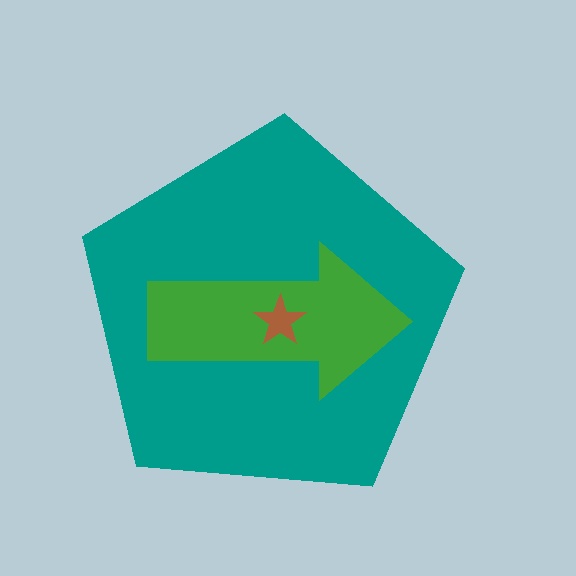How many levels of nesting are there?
3.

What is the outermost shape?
The teal pentagon.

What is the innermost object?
The brown star.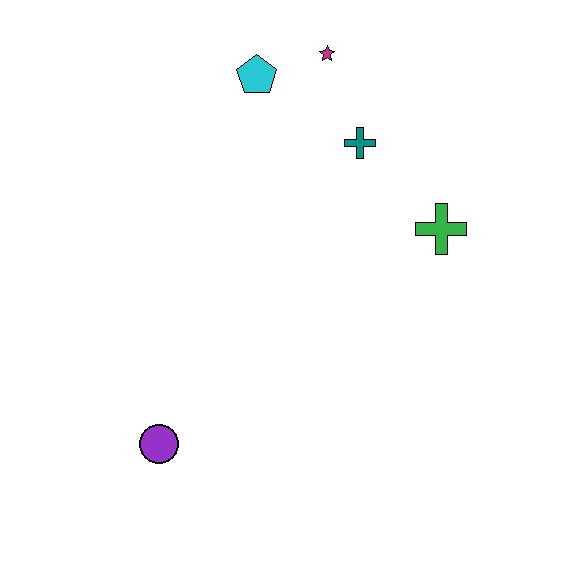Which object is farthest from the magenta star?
The purple circle is farthest from the magenta star.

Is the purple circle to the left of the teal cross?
Yes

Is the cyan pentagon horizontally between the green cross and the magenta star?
No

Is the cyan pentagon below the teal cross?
No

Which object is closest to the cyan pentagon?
The magenta star is closest to the cyan pentagon.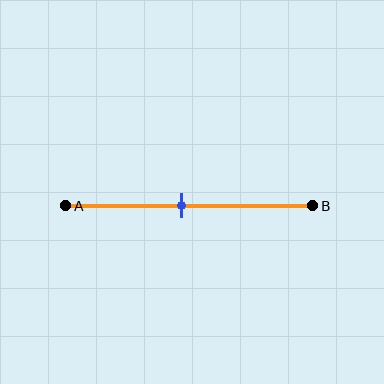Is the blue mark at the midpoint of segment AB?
Yes, the mark is approximately at the midpoint.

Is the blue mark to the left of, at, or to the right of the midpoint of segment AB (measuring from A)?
The blue mark is approximately at the midpoint of segment AB.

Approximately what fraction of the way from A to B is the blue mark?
The blue mark is approximately 45% of the way from A to B.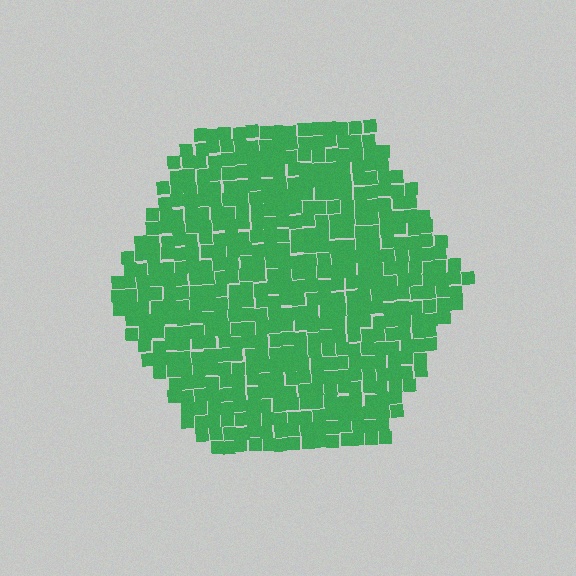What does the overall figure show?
The overall figure shows a hexagon.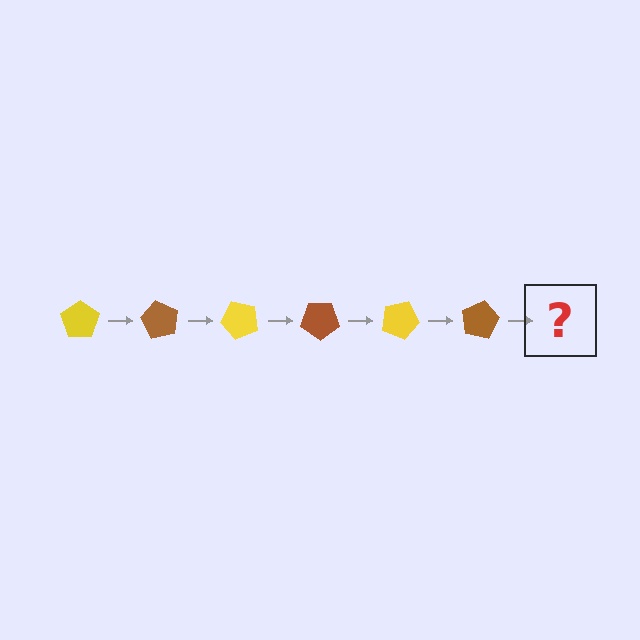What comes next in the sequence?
The next element should be a yellow pentagon, rotated 360 degrees from the start.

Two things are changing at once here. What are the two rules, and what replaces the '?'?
The two rules are that it rotates 60 degrees each step and the color cycles through yellow and brown. The '?' should be a yellow pentagon, rotated 360 degrees from the start.